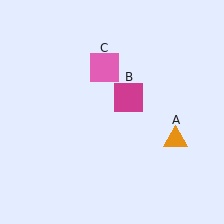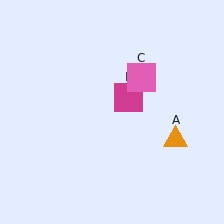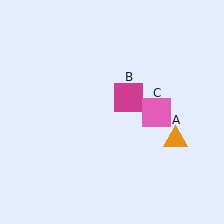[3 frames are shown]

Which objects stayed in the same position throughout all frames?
Orange triangle (object A) and magenta square (object B) remained stationary.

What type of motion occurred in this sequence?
The pink square (object C) rotated clockwise around the center of the scene.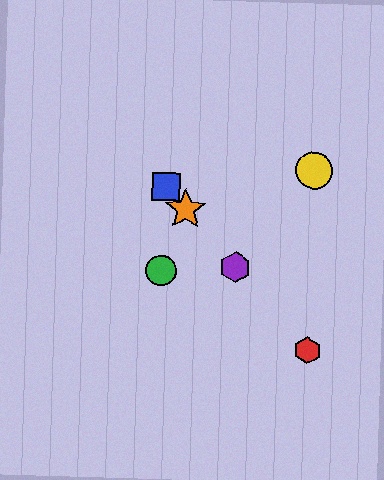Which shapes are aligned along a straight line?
The red hexagon, the blue square, the purple hexagon, the orange star are aligned along a straight line.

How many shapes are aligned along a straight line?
4 shapes (the red hexagon, the blue square, the purple hexagon, the orange star) are aligned along a straight line.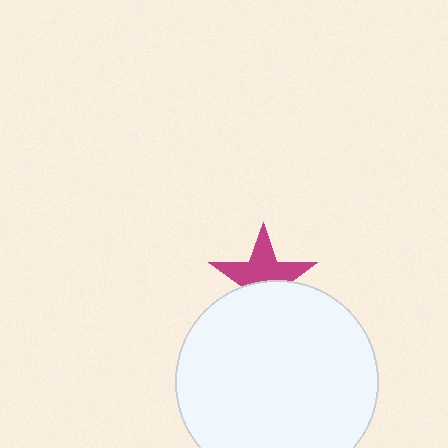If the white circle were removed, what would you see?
You would see the complete magenta star.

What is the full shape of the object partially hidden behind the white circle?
The partially hidden object is a magenta star.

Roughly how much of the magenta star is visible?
About half of it is visible (roughly 57%).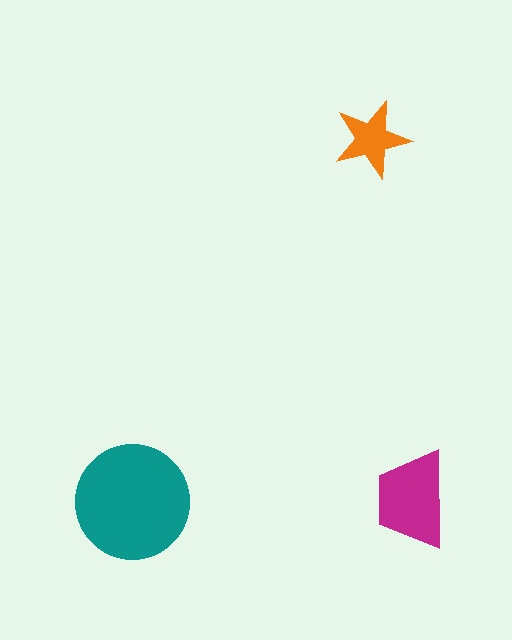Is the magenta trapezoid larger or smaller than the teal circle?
Smaller.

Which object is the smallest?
The orange star.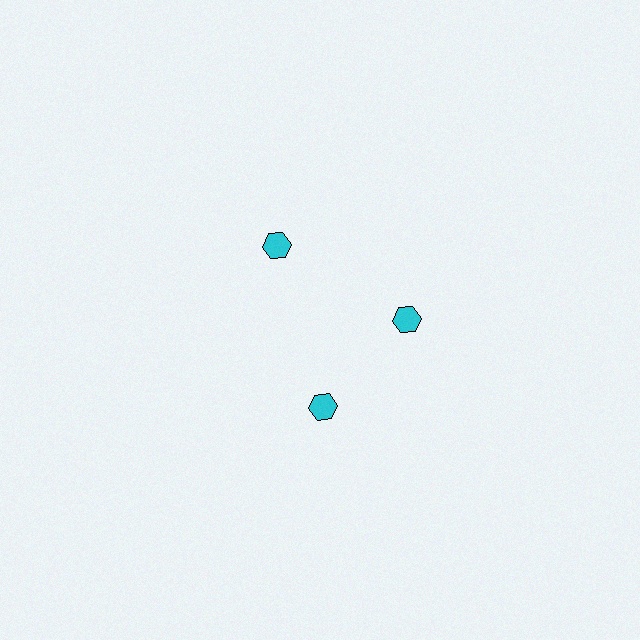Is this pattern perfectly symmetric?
No. The 3 cyan hexagons are arranged in a ring, but one element near the 7 o'clock position is rotated out of alignment along the ring, breaking the 3-fold rotational symmetry.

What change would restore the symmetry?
The symmetry would be restored by rotating it back into even spacing with its neighbors so that all 3 hexagons sit at equal angles and equal distance from the center.